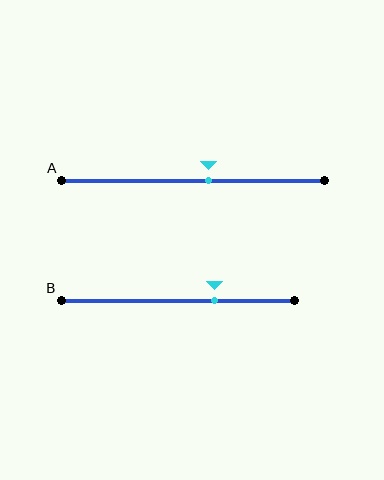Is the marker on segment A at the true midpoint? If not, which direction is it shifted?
No, the marker on segment A is shifted to the right by about 6% of the segment length.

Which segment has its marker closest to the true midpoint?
Segment A has its marker closest to the true midpoint.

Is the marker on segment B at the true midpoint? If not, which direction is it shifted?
No, the marker on segment B is shifted to the right by about 16% of the segment length.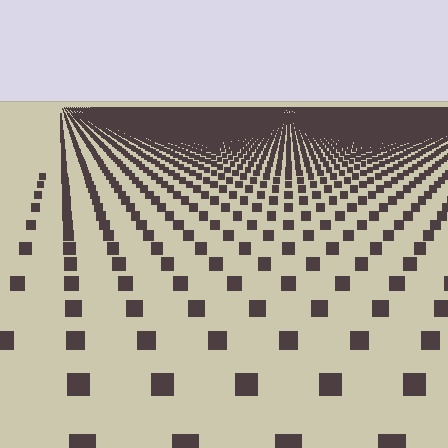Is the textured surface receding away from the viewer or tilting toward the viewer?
The surface is receding away from the viewer. Texture elements get smaller and denser toward the top.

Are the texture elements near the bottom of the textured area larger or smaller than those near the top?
Larger. Near the bottom, elements are closer to the viewer and appear at a bigger on-screen size.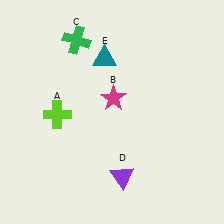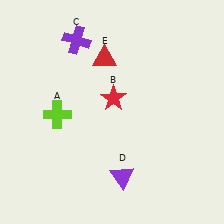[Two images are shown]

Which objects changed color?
B changed from magenta to red. C changed from green to purple. E changed from teal to red.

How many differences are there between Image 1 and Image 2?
There are 3 differences between the two images.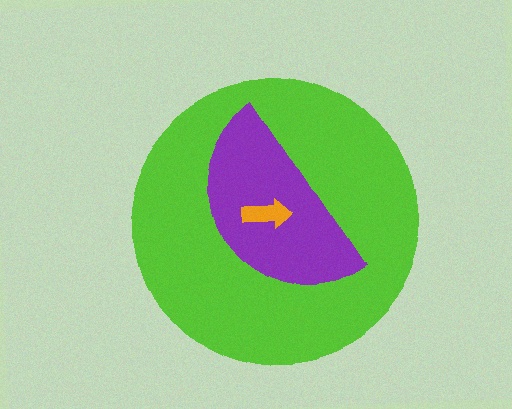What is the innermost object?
The orange arrow.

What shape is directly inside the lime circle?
The purple semicircle.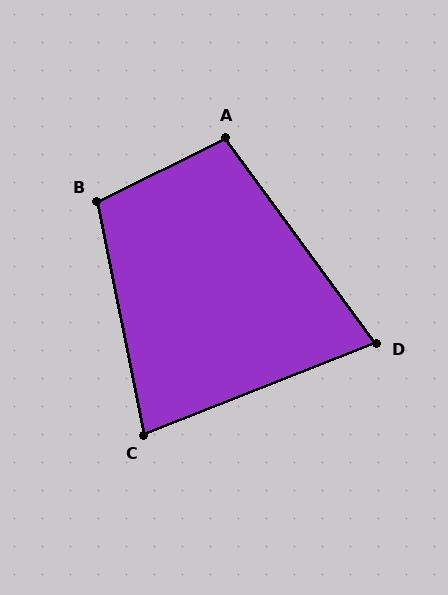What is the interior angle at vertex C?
Approximately 80 degrees (acute).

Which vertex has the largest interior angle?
B, at approximately 105 degrees.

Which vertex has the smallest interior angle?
D, at approximately 75 degrees.